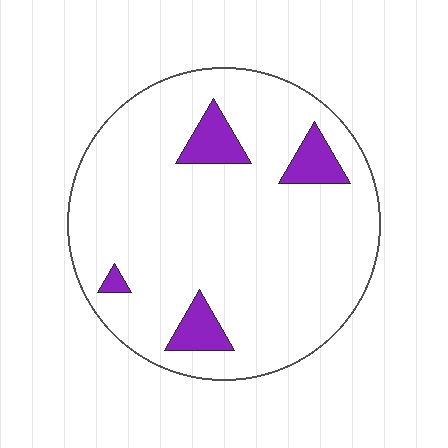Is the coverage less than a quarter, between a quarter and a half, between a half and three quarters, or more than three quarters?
Less than a quarter.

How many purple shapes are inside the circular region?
4.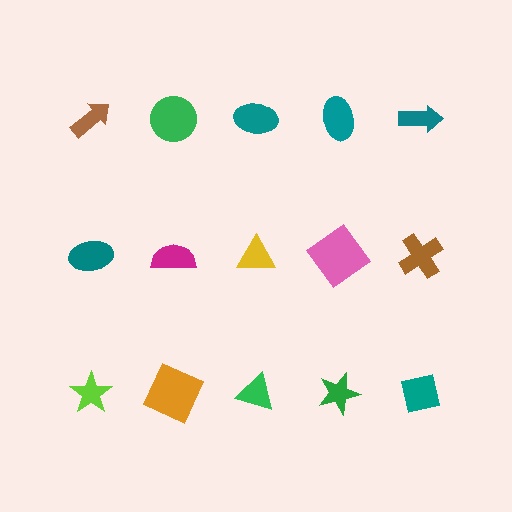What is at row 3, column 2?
An orange square.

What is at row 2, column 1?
A teal ellipse.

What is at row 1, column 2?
A green circle.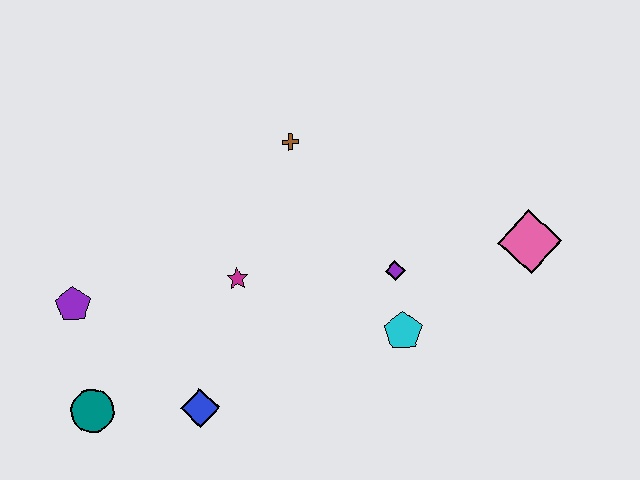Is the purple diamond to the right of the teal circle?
Yes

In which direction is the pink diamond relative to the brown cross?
The pink diamond is to the right of the brown cross.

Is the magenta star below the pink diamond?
Yes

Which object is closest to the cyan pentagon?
The purple diamond is closest to the cyan pentagon.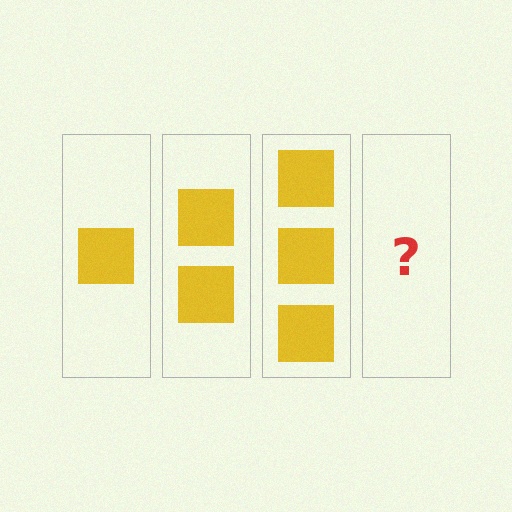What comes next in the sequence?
The next element should be 4 squares.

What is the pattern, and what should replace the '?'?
The pattern is that each step adds one more square. The '?' should be 4 squares.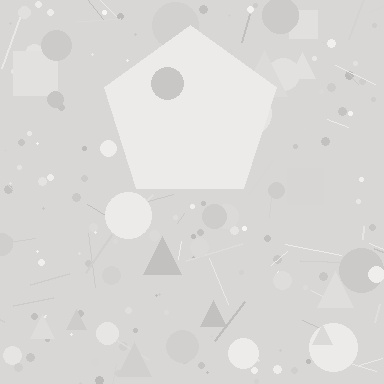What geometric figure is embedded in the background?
A pentagon is embedded in the background.